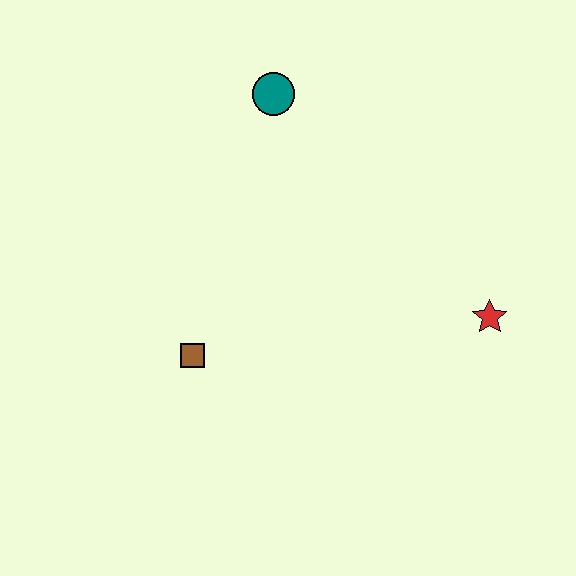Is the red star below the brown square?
No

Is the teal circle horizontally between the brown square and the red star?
Yes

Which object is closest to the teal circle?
The brown square is closest to the teal circle.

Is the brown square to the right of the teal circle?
No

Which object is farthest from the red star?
The teal circle is farthest from the red star.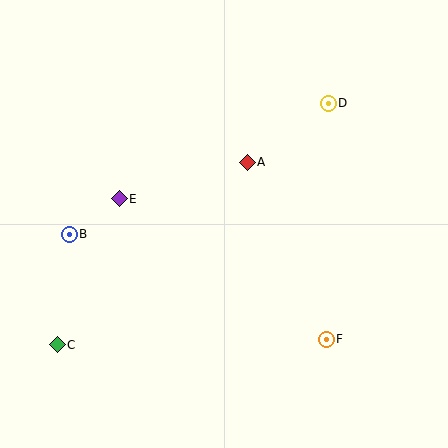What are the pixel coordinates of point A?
Point A is at (247, 162).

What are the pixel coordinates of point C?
Point C is at (57, 345).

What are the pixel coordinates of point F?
Point F is at (326, 339).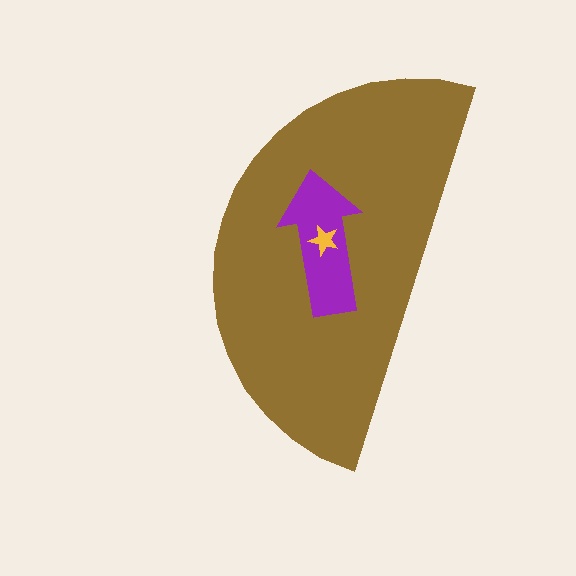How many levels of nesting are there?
3.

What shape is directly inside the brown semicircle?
The purple arrow.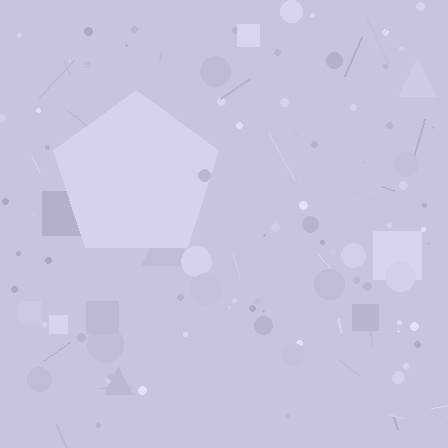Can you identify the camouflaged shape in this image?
The camouflaged shape is a pentagon.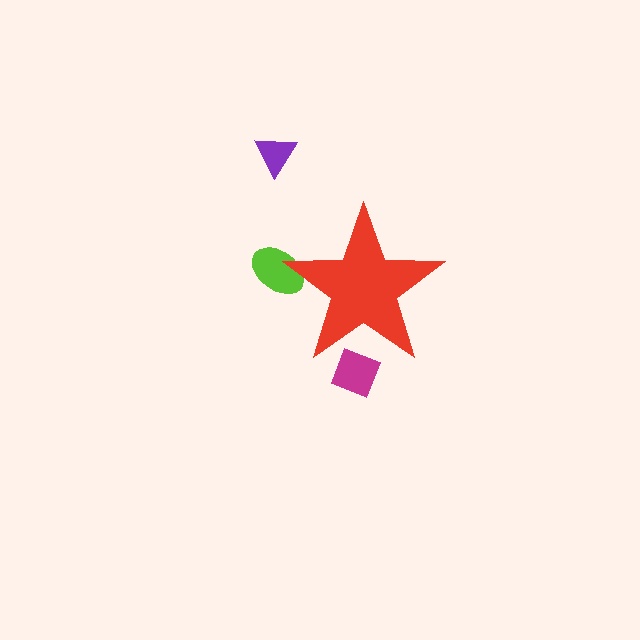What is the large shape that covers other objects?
A red star.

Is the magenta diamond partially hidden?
Yes, the magenta diamond is partially hidden behind the red star.